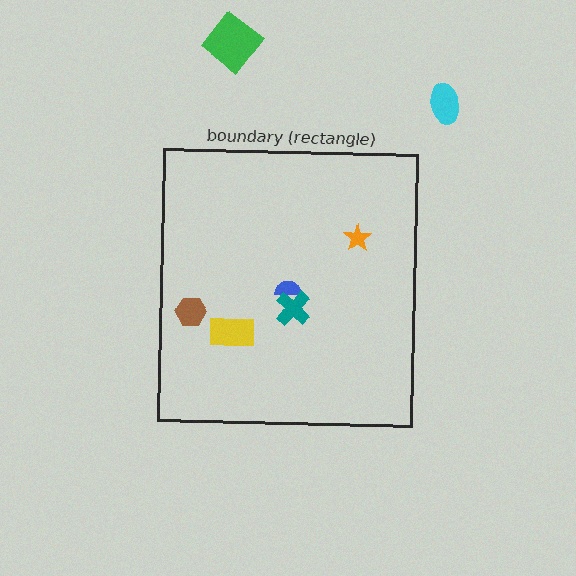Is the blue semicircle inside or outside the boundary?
Inside.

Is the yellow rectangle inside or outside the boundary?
Inside.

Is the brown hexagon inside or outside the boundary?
Inside.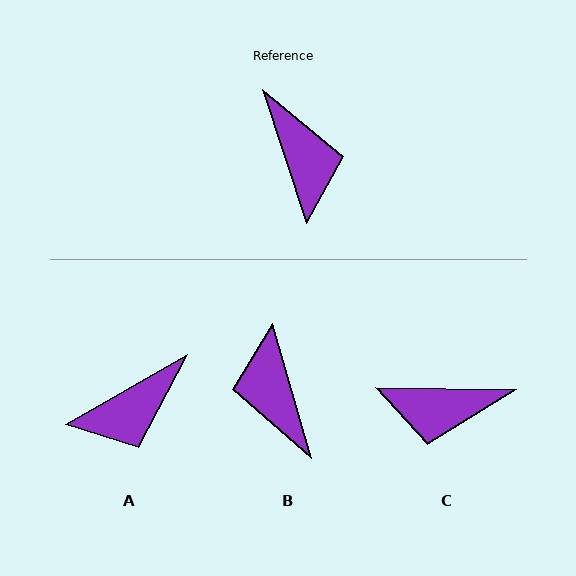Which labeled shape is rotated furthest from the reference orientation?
B, about 178 degrees away.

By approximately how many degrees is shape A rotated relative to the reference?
Approximately 78 degrees clockwise.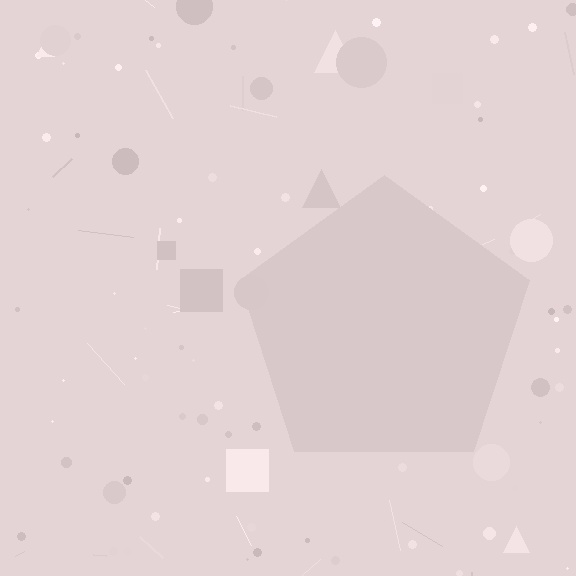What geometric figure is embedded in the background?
A pentagon is embedded in the background.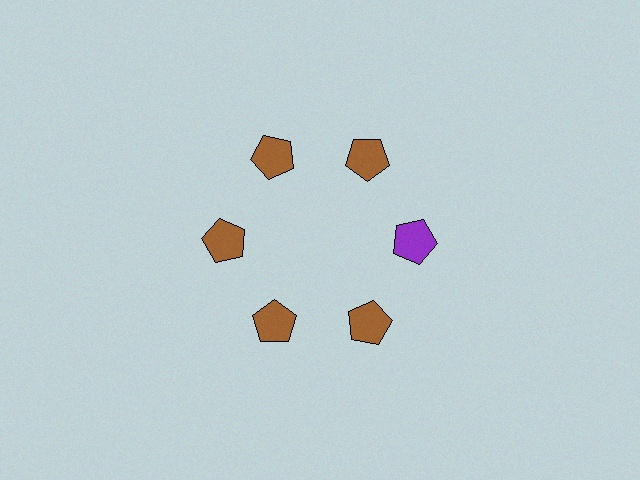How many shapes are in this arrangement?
There are 6 shapes arranged in a ring pattern.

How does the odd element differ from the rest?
It has a different color: purple instead of brown.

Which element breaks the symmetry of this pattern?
The purple pentagon at roughly the 3 o'clock position breaks the symmetry. All other shapes are brown pentagons.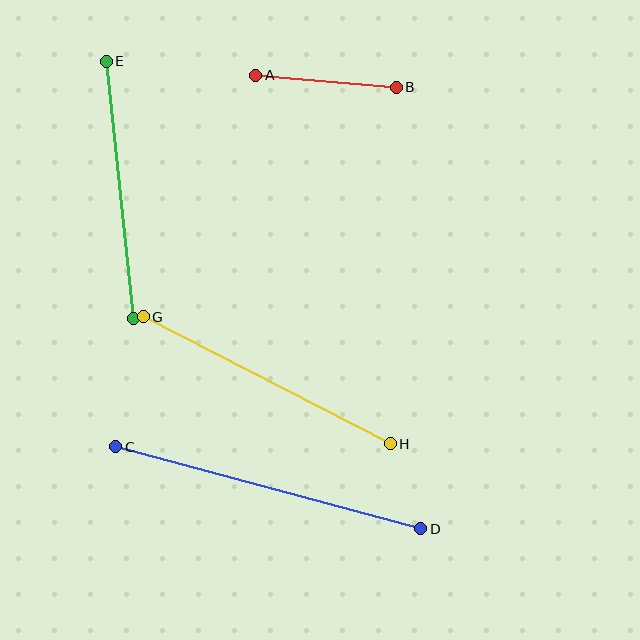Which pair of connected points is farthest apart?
Points C and D are farthest apart.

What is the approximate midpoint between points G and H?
The midpoint is at approximately (267, 380) pixels.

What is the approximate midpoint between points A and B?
The midpoint is at approximately (326, 81) pixels.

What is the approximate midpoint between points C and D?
The midpoint is at approximately (268, 488) pixels.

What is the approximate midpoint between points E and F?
The midpoint is at approximately (120, 190) pixels.